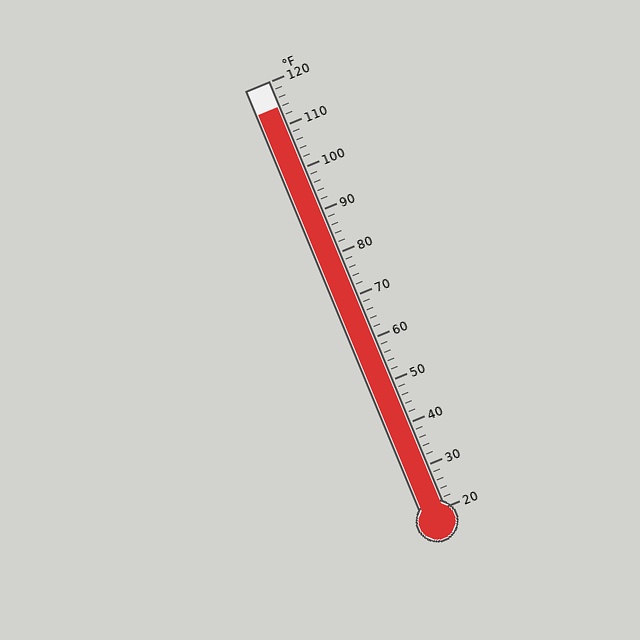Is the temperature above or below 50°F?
The temperature is above 50°F.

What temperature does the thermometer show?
The thermometer shows approximately 114°F.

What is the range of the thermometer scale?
The thermometer scale ranges from 20°F to 120°F.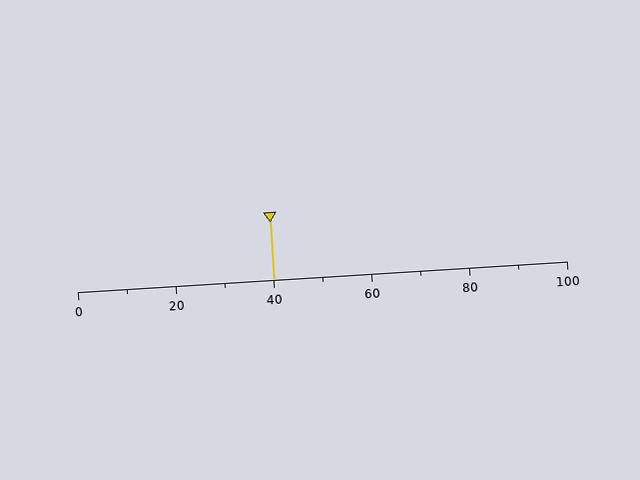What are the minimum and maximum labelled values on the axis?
The axis runs from 0 to 100.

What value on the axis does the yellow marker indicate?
The marker indicates approximately 40.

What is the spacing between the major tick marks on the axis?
The major ticks are spaced 20 apart.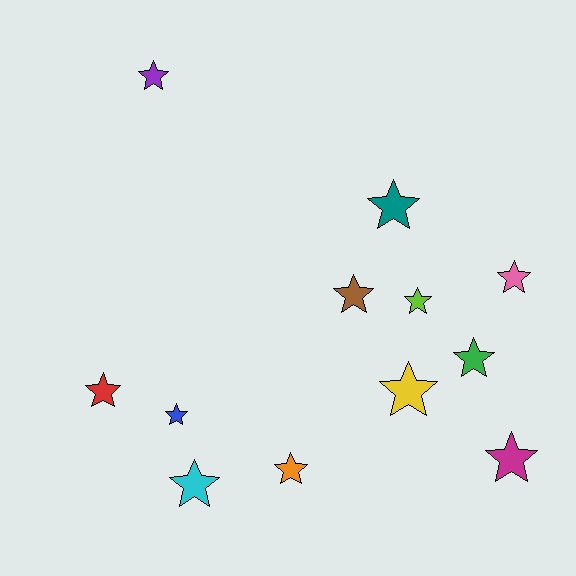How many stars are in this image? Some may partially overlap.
There are 12 stars.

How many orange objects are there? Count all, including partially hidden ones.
There is 1 orange object.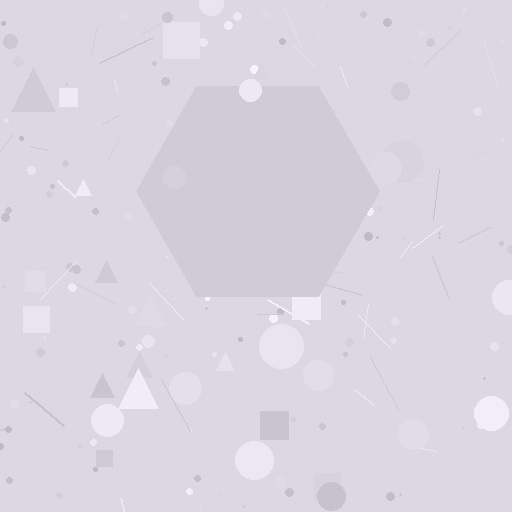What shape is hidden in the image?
A hexagon is hidden in the image.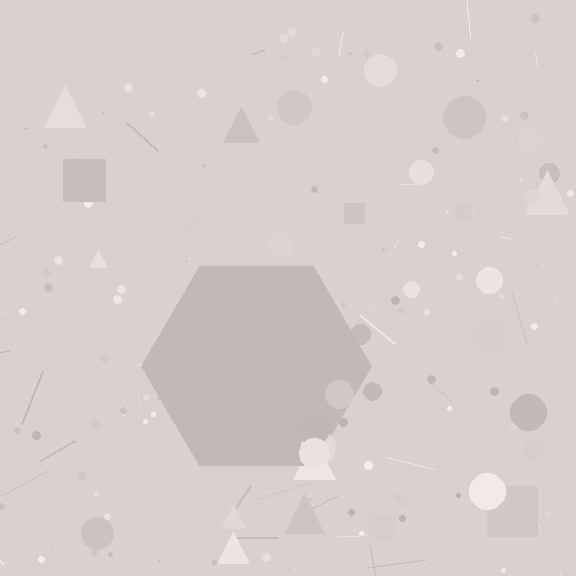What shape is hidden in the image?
A hexagon is hidden in the image.